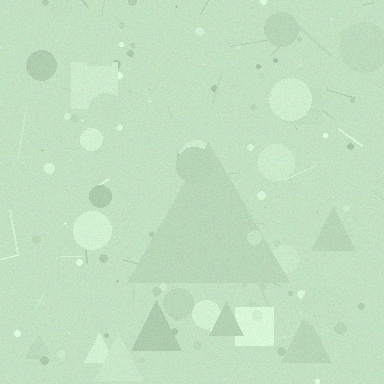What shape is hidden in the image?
A triangle is hidden in the image.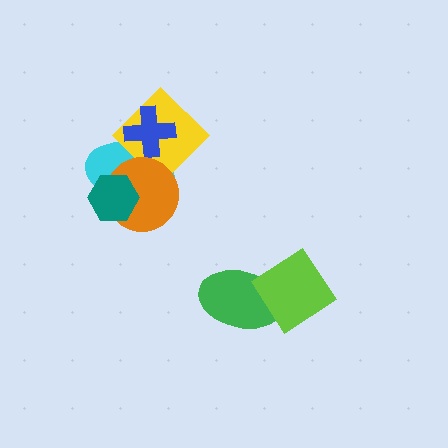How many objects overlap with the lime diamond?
1 object overlaps with the lime diamond.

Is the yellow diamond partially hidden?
Yes, it is partially covered by another shape.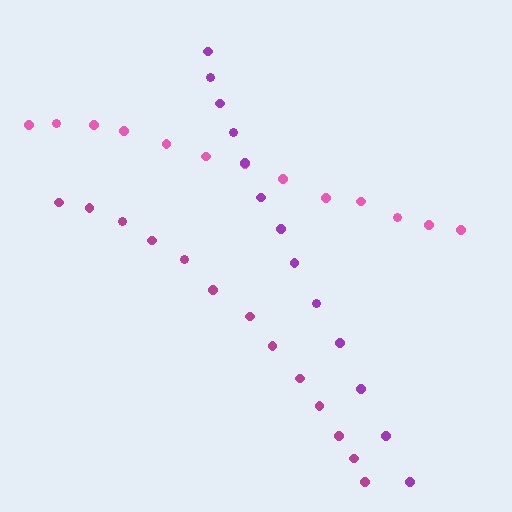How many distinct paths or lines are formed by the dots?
There are 3 distinct paths.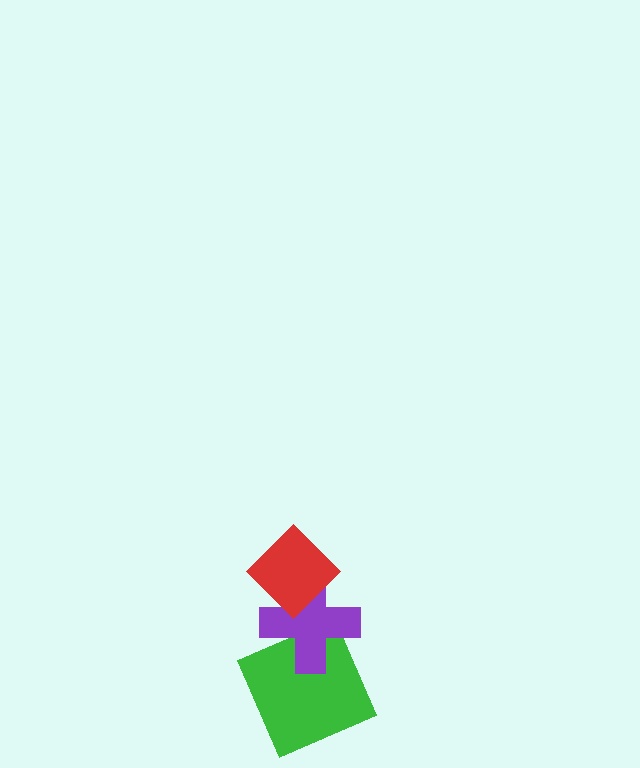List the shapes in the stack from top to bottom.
From top to bottom: the red diamond, the purple cross, the green square.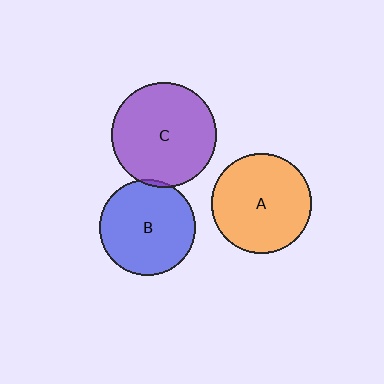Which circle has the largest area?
Circle C (purple).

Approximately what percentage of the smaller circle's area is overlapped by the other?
Approximately 5%.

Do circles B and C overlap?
Yes.